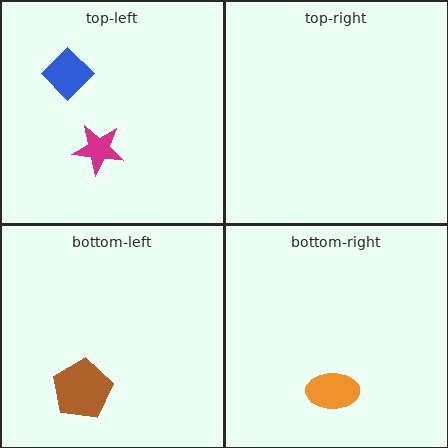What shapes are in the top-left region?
The magenta star, the blue diamond.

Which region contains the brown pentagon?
The bottom-left region.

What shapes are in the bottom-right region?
The orange ellipse.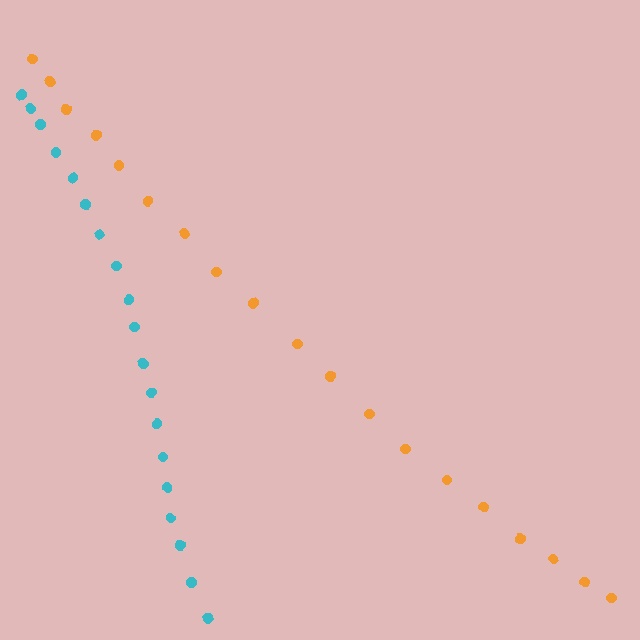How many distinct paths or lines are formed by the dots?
There are 2 distinct paths.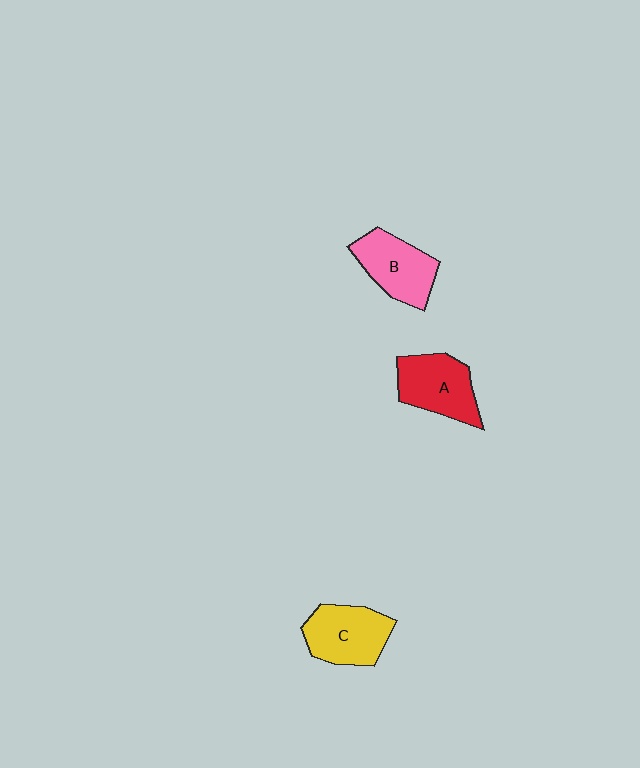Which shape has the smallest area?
Shape B (pink).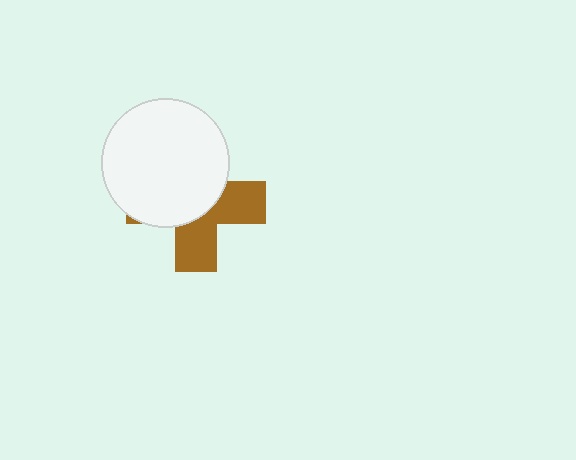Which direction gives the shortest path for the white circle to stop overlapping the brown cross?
Moving toward the upper-left gives the shortest separation.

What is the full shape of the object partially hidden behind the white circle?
The partially hidden object is a brown cross.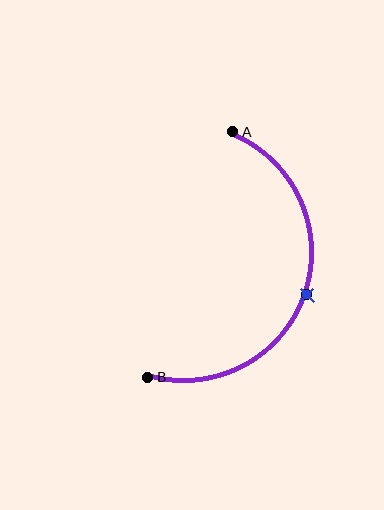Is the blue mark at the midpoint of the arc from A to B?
Yes. The blue mark lies on the arc at equal arc-length from both A and B — it is the arc midpoint.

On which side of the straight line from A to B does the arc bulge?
The arc bulges to the right of the straight line connecting A and B.